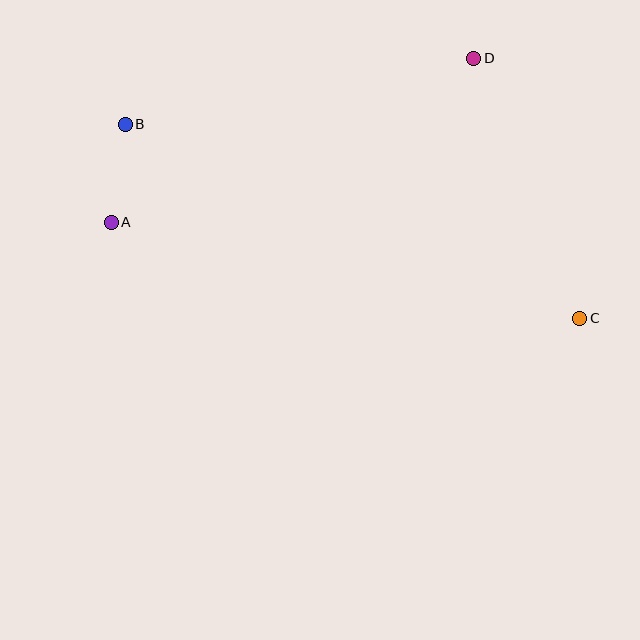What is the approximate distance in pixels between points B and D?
The distance between B and D is approximately 355 pixels.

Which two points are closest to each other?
Points A and B are closest to each other.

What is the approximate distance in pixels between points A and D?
The distance between A and D is approximately 398 pixels.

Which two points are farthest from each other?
Points B and C are farthest from each other.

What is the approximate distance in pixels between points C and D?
The distance between C and D is approximately 281 pixels.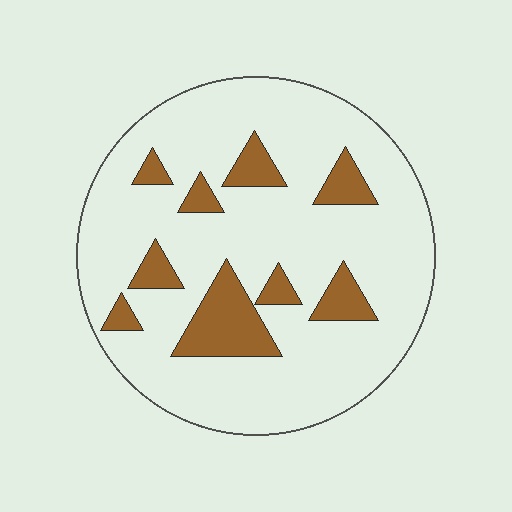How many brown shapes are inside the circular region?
9.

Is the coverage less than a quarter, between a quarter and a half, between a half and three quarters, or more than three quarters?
Less than a quarter.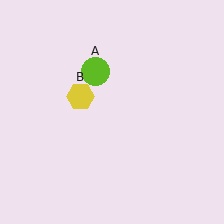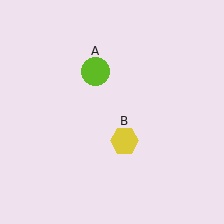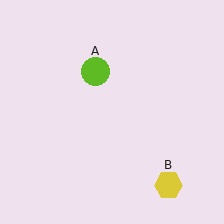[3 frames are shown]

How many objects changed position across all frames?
1 object changed position: yellow hexagon (object B).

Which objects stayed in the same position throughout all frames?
Lime circle (object A) remained stationary.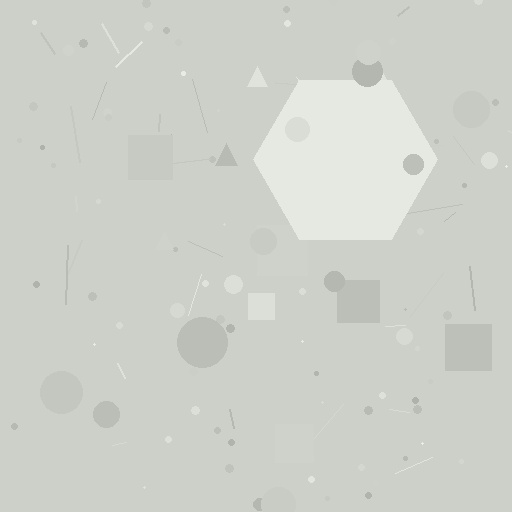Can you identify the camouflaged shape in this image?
The camouflaged shape is a hexagon.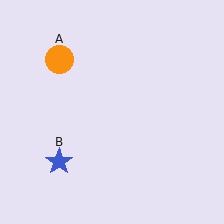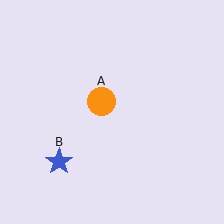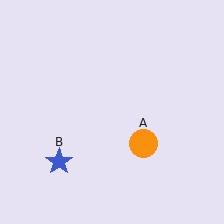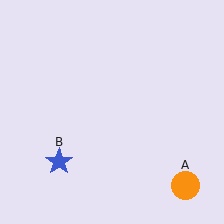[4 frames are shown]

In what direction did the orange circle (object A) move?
The orange circle (object A) moved down and to the right.